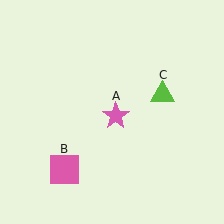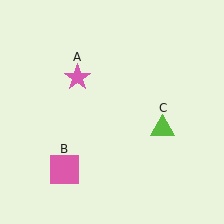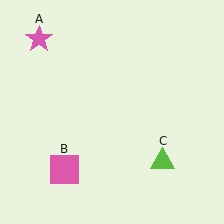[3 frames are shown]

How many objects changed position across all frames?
2 objects changed position: pink star (object A), lime triangle (object C).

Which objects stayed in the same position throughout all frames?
Pink square (object B) remained stationary.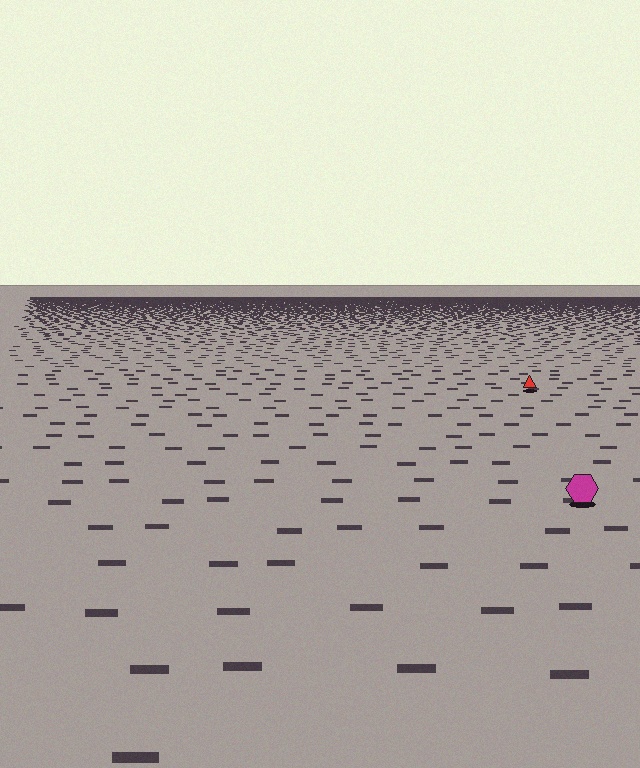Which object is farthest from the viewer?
The red triangle is farthest from the viewer. It appears smaller and the ground texture around it is denser.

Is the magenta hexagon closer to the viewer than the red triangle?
Yes. The magenta hexagon is closer — you can tell from the texture gradient: the ground texture is coarser near it.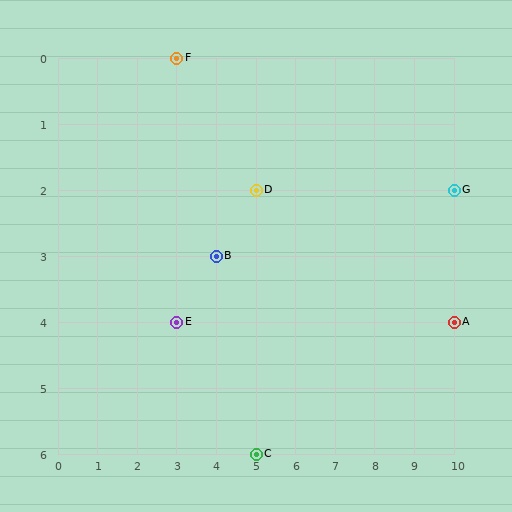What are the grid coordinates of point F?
Point F is at grid coordinates (3, 0).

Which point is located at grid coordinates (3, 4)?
Point E is at (3, 4).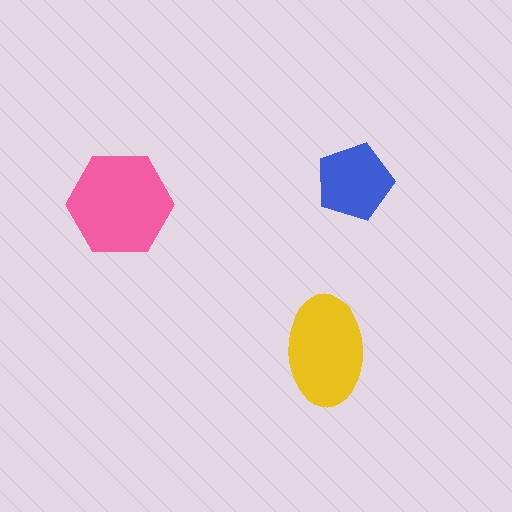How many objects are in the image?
There are 3 objects in the image.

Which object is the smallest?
The blue pentagon.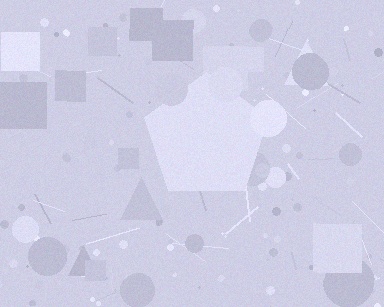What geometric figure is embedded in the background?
A pentagon is embedded in the background.